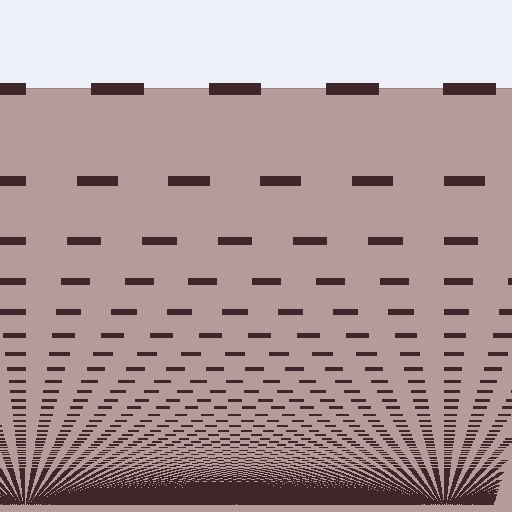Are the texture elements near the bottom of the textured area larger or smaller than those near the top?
Smaller. The gradient is inverted — elements near the bottom are smaller and denser.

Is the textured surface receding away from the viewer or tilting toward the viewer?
The surface appears to tilt toward the viewer. Texture elements get larger and sparser toward the top.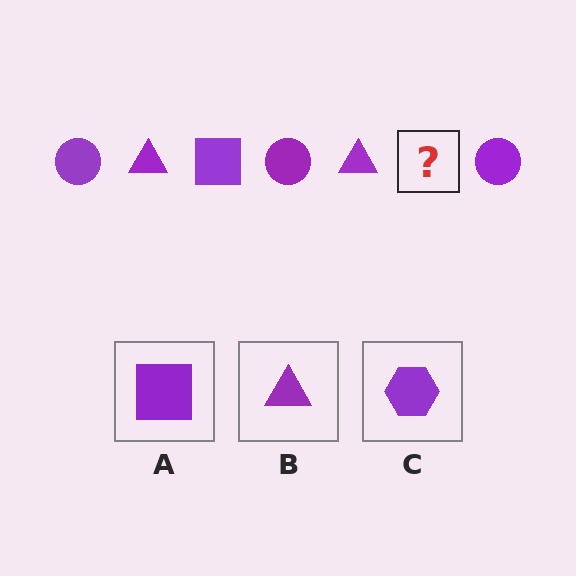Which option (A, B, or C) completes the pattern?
A.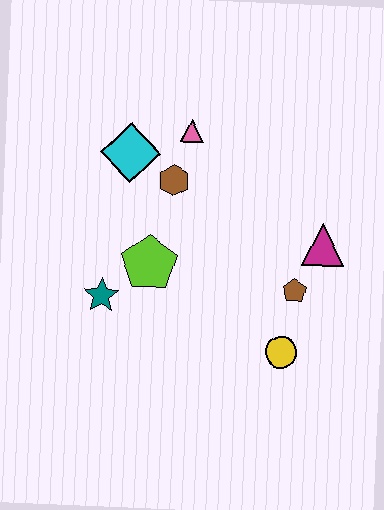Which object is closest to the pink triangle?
The brown hexagon is closest to the pink triangle.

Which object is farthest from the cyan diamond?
The yellow circle is farthest from the cyan diamond.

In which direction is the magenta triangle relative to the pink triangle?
The magenta triangle is to the right of the pink triangle.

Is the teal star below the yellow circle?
No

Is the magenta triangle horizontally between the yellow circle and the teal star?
No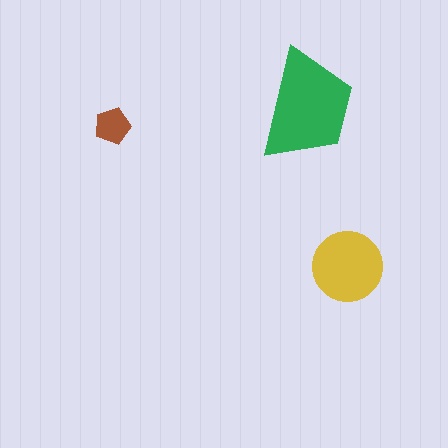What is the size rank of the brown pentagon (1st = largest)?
3rd.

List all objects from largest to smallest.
The green trapezoid, the yellow circle, the brown pentagon.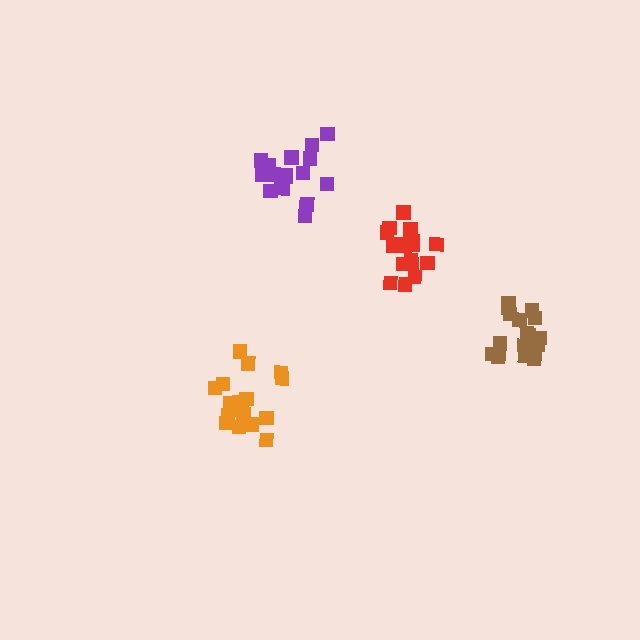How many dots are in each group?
Group 1: 17 dots, Group 2: 18 dots, Group 3: 17 dots, Group 4: 17 dots (69 total).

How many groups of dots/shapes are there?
There are 4 groups.